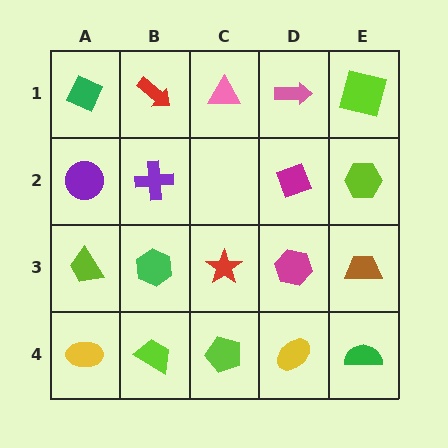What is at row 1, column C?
A pink triangle.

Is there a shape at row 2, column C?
No, that cell is empty.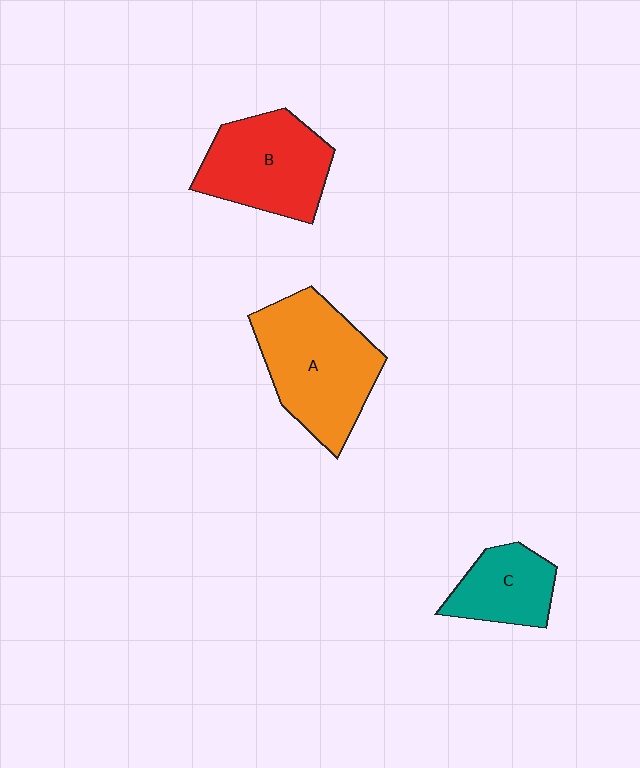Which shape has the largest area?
Shape A (orange).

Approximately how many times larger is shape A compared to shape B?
Approximately 1.2 times.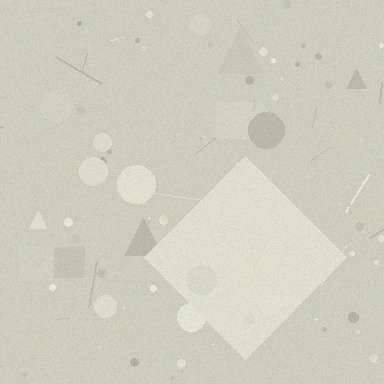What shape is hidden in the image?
A diamond is hidden in the image.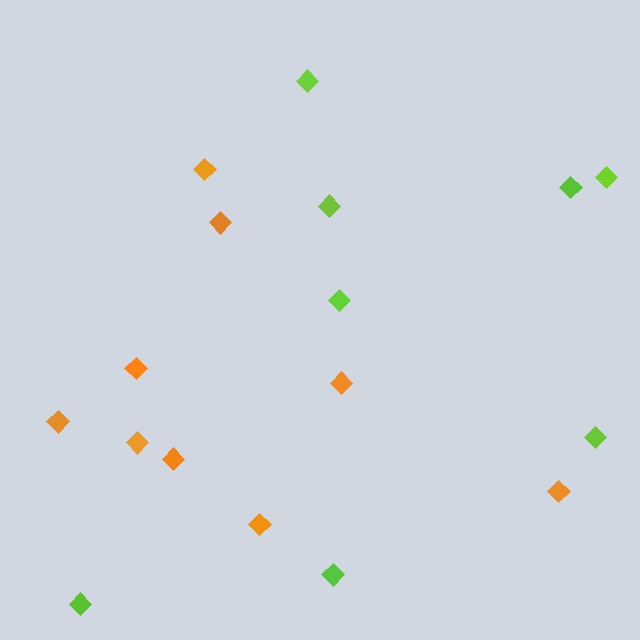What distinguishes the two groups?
There are 2 groups: one group of orange diamonds (9) and one group of lime diamonds (8).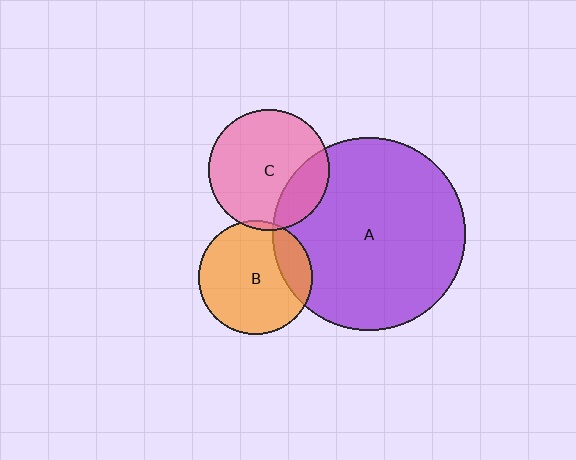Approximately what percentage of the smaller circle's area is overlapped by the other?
Approximately 5%.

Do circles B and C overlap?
Yes.